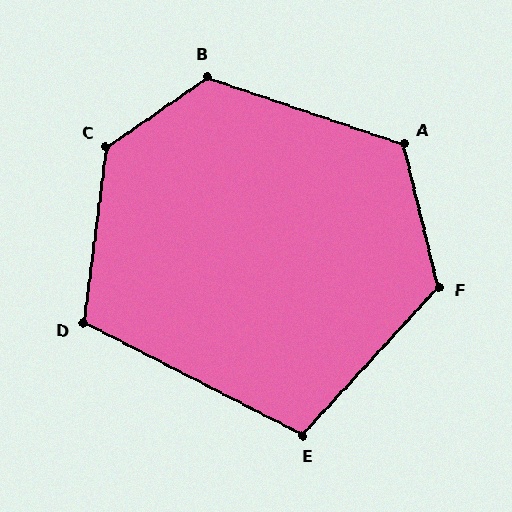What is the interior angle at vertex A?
Approximately 123 degrees (obtuse).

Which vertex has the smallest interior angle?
E, at approximately 105 degrees.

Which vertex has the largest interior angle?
C, at approximately 132 degrees.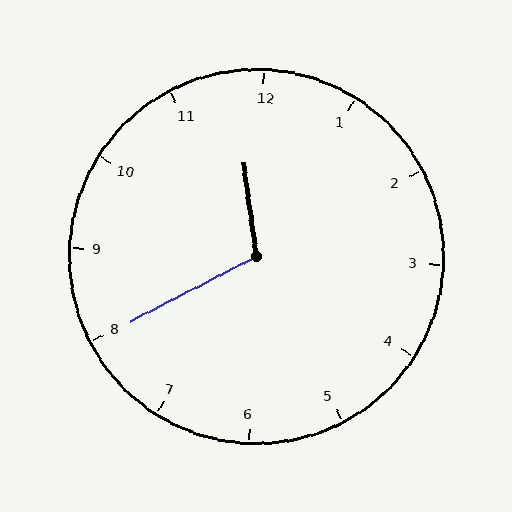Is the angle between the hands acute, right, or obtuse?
It is obtuse.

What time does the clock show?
11:40.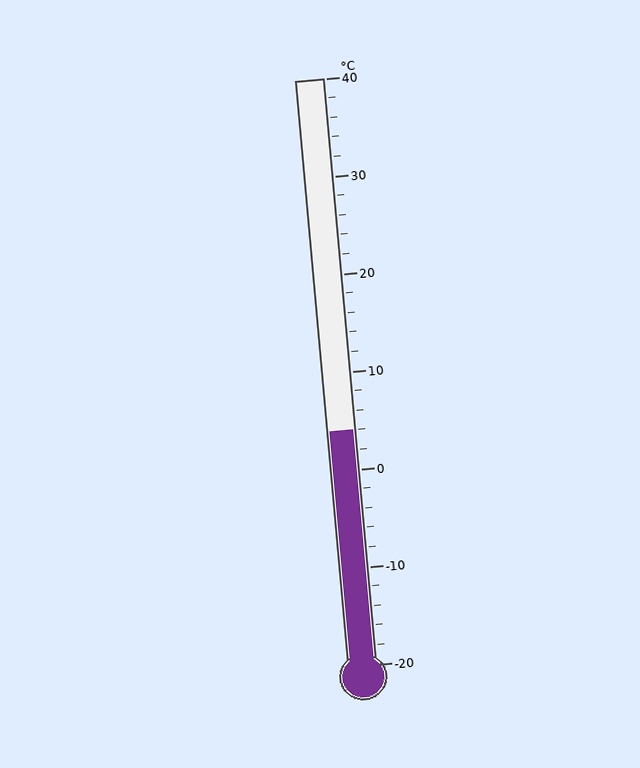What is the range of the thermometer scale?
The thermometer scale ranges from -20°C to 40°C.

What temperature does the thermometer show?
The thermometer shows approximately 4°C.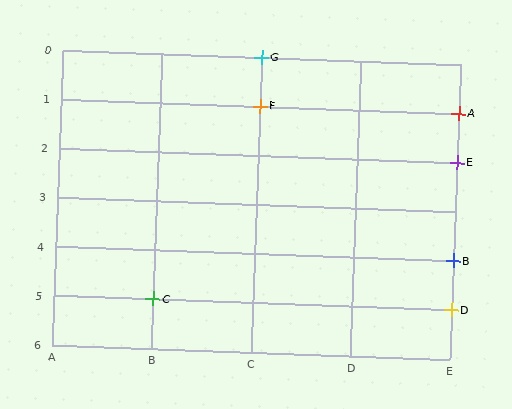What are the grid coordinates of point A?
Point A is at grid coordinates (E, 1).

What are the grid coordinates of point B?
Point B is at grid coordinates (E, 4).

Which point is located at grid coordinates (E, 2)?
Point E is at (E, 2).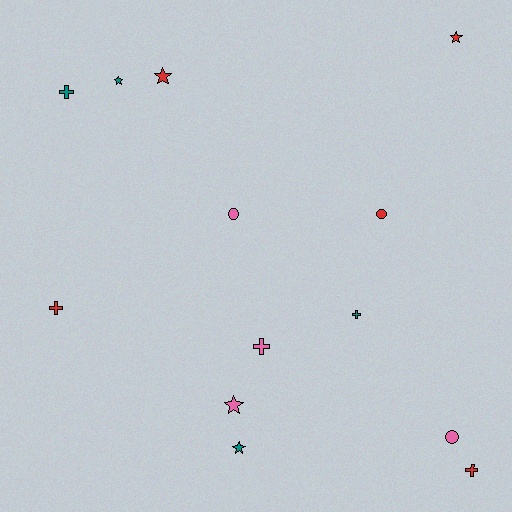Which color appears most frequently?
Red, with 5 objects.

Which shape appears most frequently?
Cross, with 5 objects.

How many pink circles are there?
There are 2 pink circles.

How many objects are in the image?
There are 13 objects.